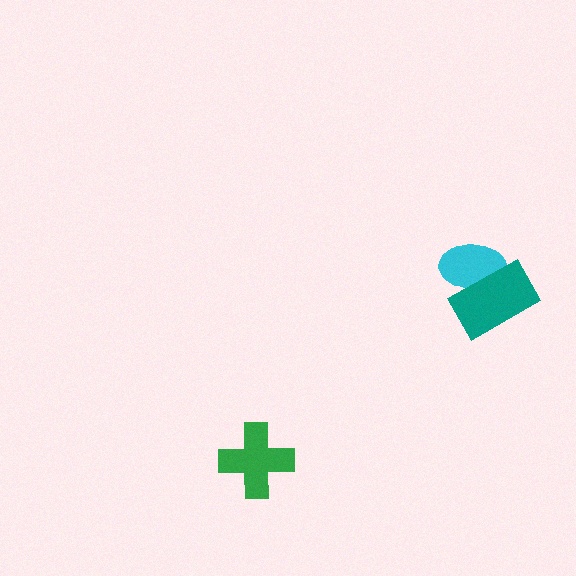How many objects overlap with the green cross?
0 objects overlap with the green cross.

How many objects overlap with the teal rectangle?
1 object overlaps with the teal rectangle.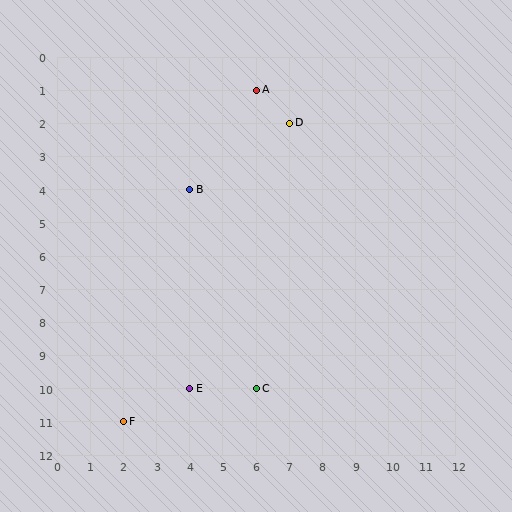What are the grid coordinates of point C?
Point C is at grid coordinates (6, 10).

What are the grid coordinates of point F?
Point F is at grid coordinates (2, 11).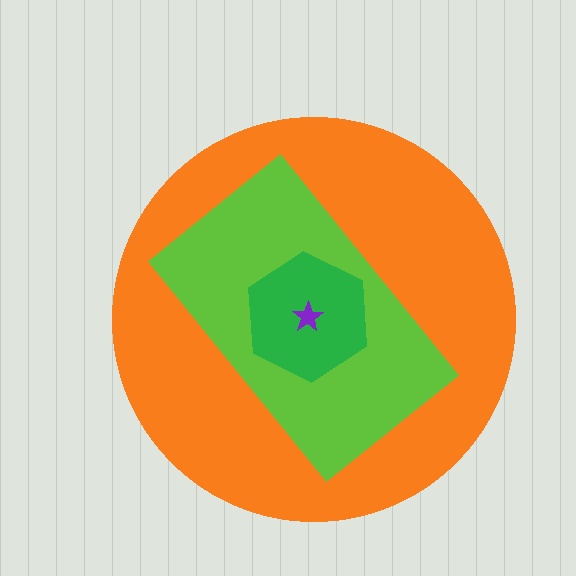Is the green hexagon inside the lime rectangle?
Yes.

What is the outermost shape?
The orange circle.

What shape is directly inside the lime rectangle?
The green hexagon.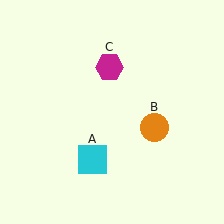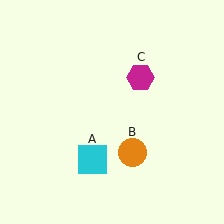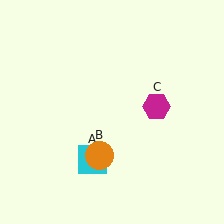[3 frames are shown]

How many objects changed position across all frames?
2 objects changed position: orange circle (object B), magenta hexagon (object C).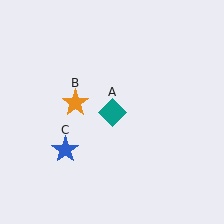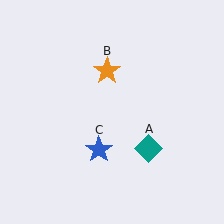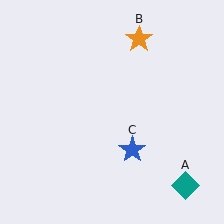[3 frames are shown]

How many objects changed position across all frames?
3 objects changed position: teal diamond (object A), orange star (object B), blue star (object C).